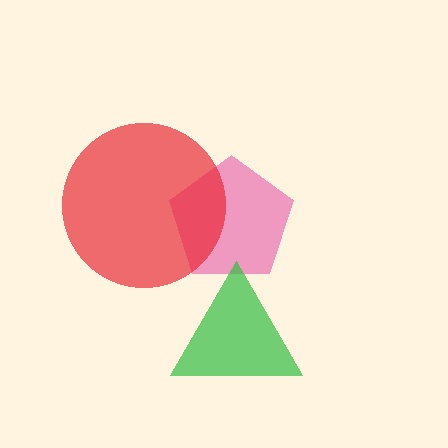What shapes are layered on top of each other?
The layered shapes are: a pink pentagon, a red circle, a green triangle.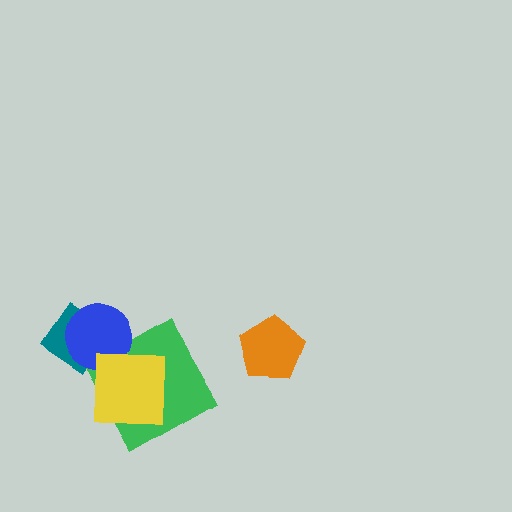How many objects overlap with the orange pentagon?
0 objects overlap with the orange pentagon.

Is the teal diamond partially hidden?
Yes, it is partially covered by another shape.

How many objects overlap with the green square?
2 objects overlap with the green square.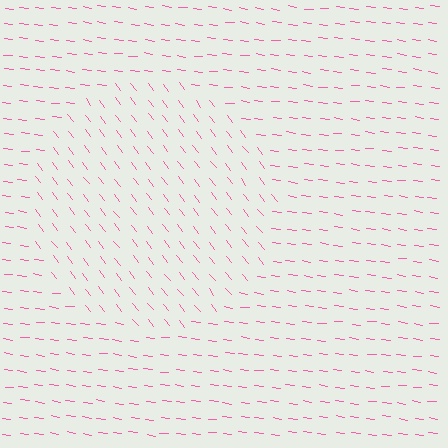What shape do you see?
I see a circle.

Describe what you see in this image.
The image is filled with small pink line segments. A circle region in the image has lines oriented differently from the surrounding lines, creating a visible texture boundary.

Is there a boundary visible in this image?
Yes, there is a texture boundary formed by a change in line orientation.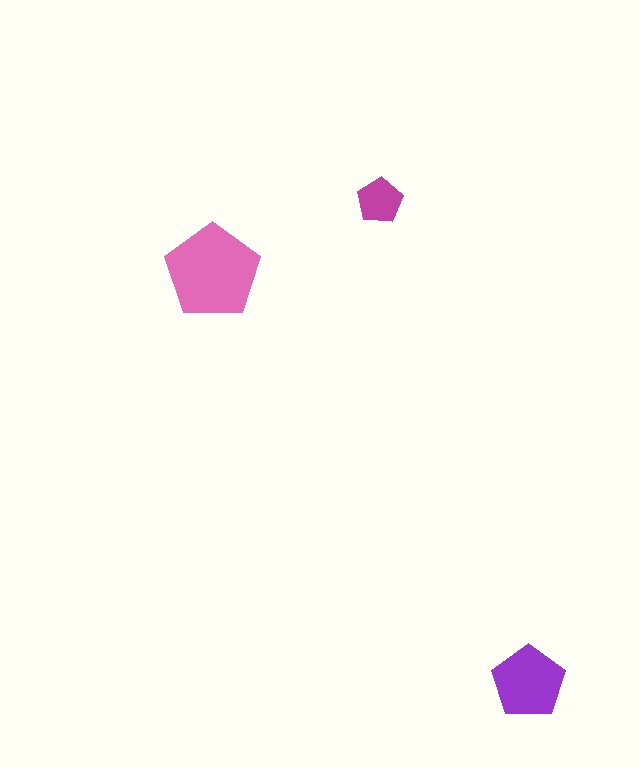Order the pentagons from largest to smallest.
the pink one, the purple one, the magenta one.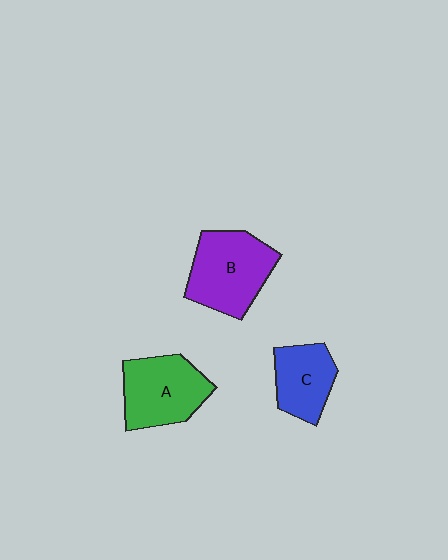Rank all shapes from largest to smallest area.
From largest to smallest: B (purple), A (green), C (blue).